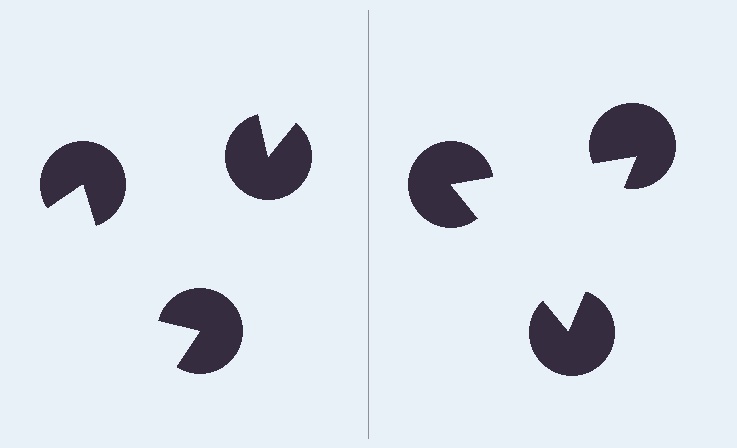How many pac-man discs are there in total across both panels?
6 — 3 on each side.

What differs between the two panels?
The pac-man discs are positioned identically on both sides; only the wedge orientations differ. On the right they align to a triangle; on the left they are misaligned.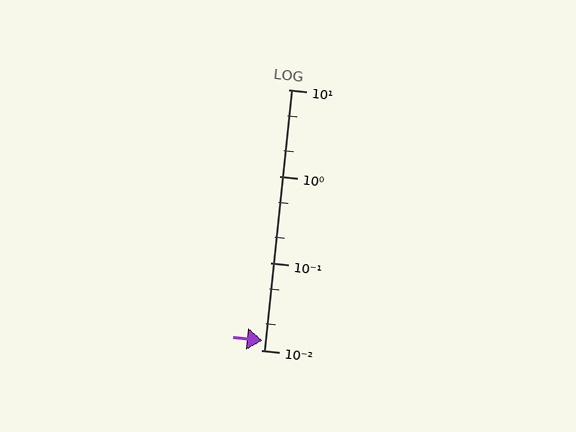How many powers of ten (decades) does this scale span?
The scale spans 3 decades, from 0.01 to 10.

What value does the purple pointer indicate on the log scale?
The pointer indicates approximately 0.013.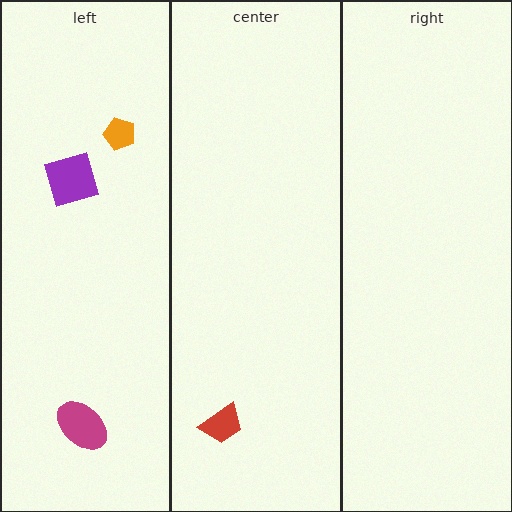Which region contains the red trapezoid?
The center region.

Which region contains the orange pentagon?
The left region.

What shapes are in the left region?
The orange pentagon, the purple square, the magenta ellipse.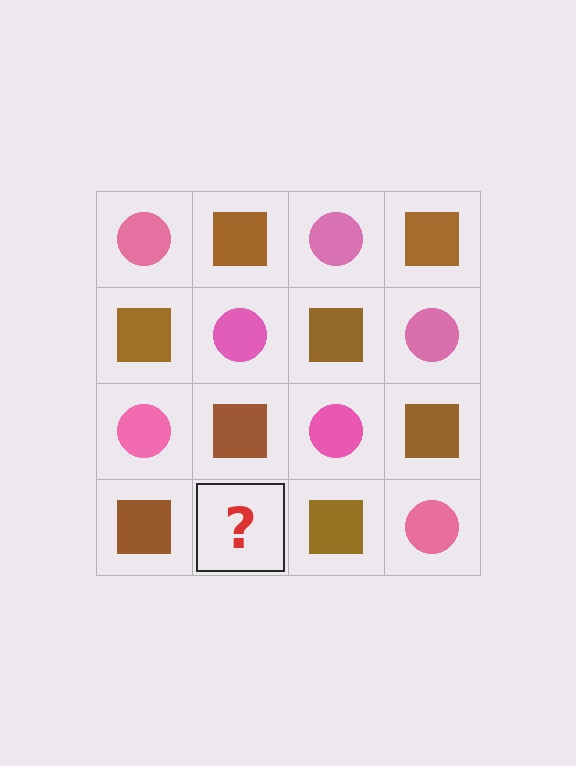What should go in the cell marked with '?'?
The missing cell should contain a pink circle.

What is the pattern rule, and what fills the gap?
The rule is that it alternates pink circle and brown square in a checkerboard pattern. The gap should be filled with a pink circle.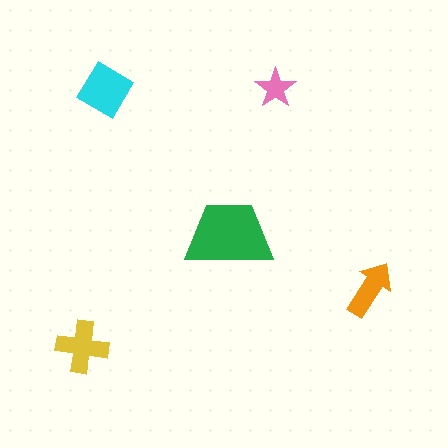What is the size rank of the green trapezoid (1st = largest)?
1st.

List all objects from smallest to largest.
The pink star, the orange arrow, the yellow cross, the cyan diamond, the green trapezoid.